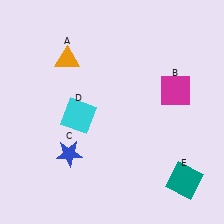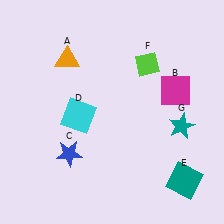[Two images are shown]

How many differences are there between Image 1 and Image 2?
There are 2 differences between the two images.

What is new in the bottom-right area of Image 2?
A teal star (G) was added in the bottom-right area of Image 2.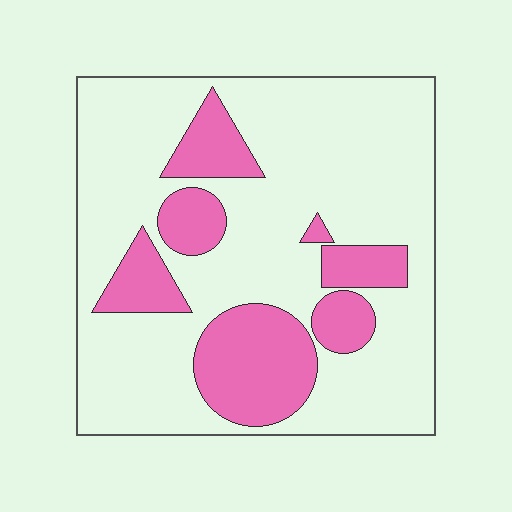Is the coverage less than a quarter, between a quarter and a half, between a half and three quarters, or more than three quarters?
Between a quarter and a half.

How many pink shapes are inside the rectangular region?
7.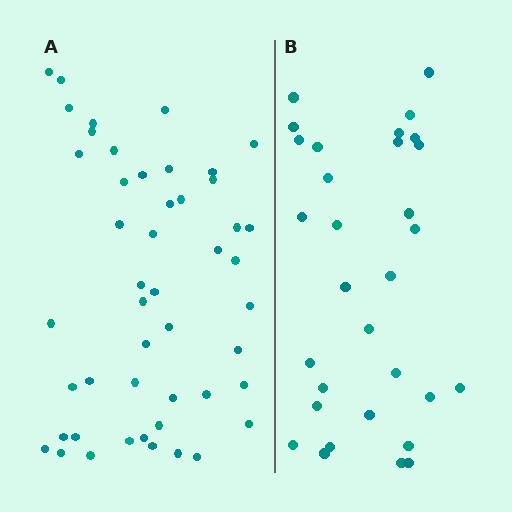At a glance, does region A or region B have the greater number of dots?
Region A (the left region) has more dots.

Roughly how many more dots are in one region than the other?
Region A has approximately 15 more dots than region B.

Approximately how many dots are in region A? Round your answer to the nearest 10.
About 50 dots. (The exact count is 48, which rounds to 50.)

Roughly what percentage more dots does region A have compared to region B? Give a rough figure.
About 55% more.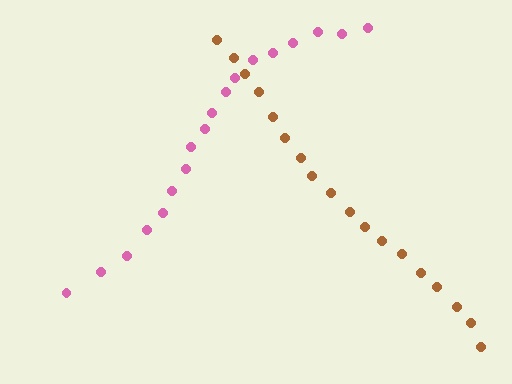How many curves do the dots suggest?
There are 2 distinct paths.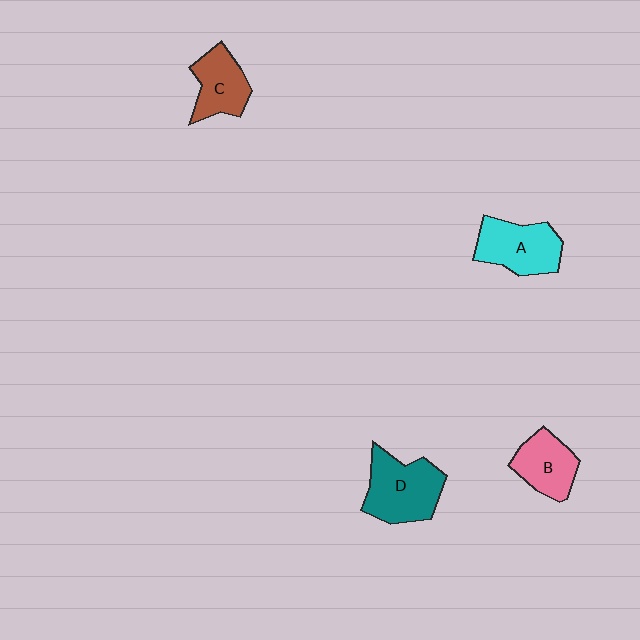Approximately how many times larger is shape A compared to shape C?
Approximately 1.2 times.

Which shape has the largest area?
Shape D (teal).